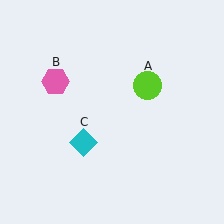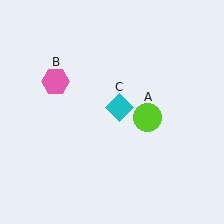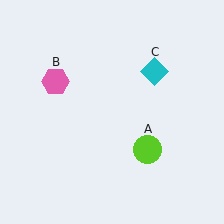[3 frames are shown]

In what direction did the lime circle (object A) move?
The lime circle (object A) moved down.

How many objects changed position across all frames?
2 objects changed position: lime circle (object A), cyan diamond (object C).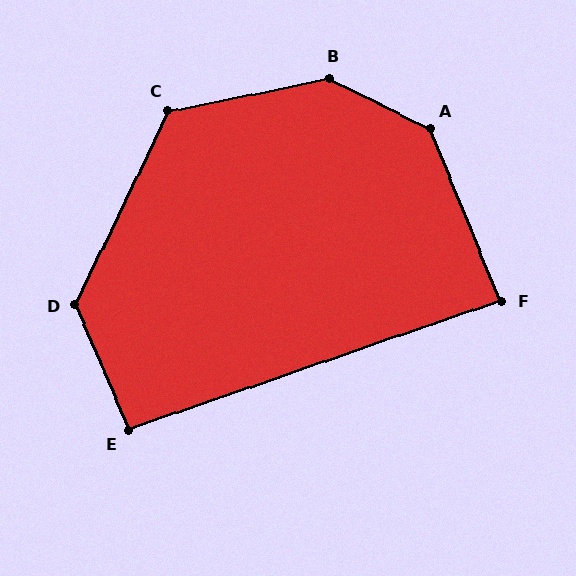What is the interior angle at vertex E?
Approximately 94 degrees (approximately right).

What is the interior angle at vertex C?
Approximately 127 degrees (obtuse).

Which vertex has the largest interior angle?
B, at approximately 142 degrees.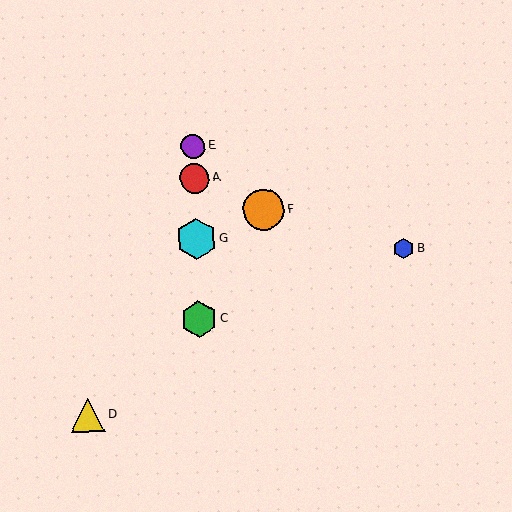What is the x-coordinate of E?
Object E is at x≈193.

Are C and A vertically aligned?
Yes, both are at x≈199.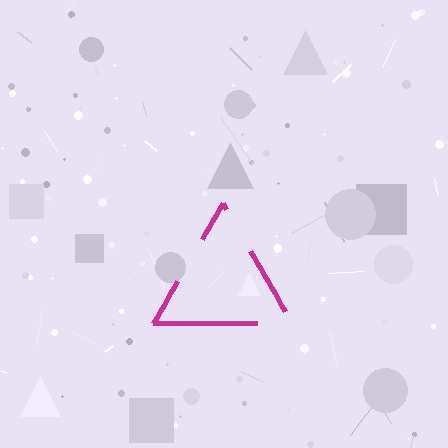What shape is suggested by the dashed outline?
The dashed outline suggests a triangle.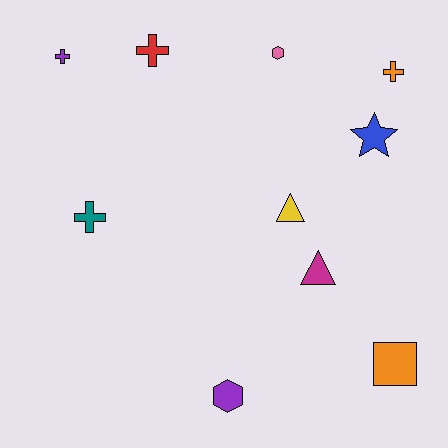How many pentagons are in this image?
There are no pentagons.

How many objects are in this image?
There are 10 objects.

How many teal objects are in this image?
There is 1 teal object.